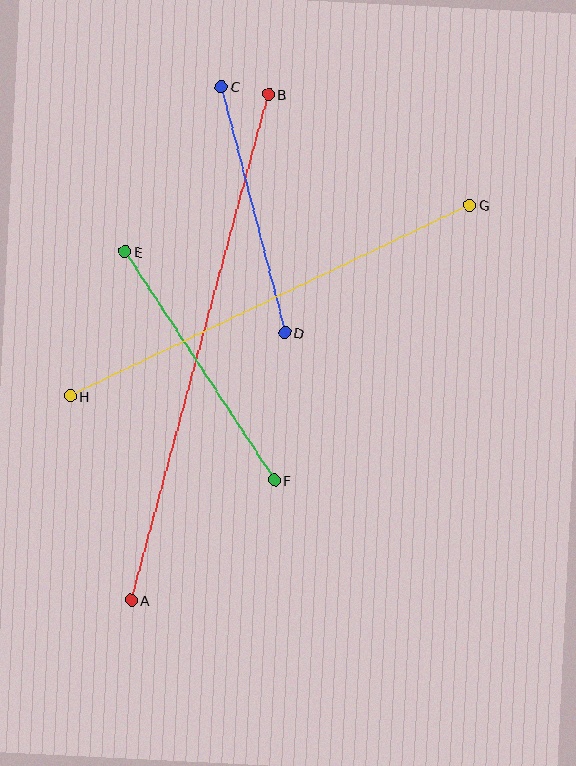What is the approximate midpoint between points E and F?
The midpoint is at approximately (200, 366) pixels.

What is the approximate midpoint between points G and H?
The midpoint is at approximately (270, 301) pixels.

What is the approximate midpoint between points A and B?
The midpoint is at approximately (200, 347) pixels.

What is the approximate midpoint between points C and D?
The midpoint is at approximately (253, 210) pixels.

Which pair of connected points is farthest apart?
Points A and B are farthest apart.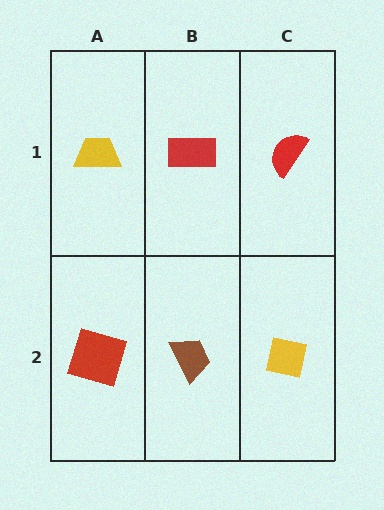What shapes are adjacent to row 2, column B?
A red rectangle (row 1, column B), a red square (row 2, column A), a yellow square (row 2, column C).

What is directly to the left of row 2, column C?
A brown trapezoid.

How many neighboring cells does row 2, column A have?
2.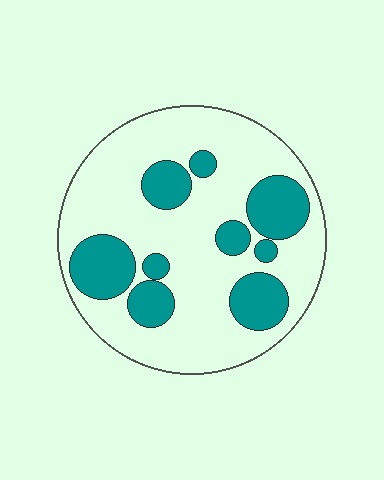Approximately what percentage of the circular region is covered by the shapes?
Approximately 30%.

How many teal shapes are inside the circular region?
9.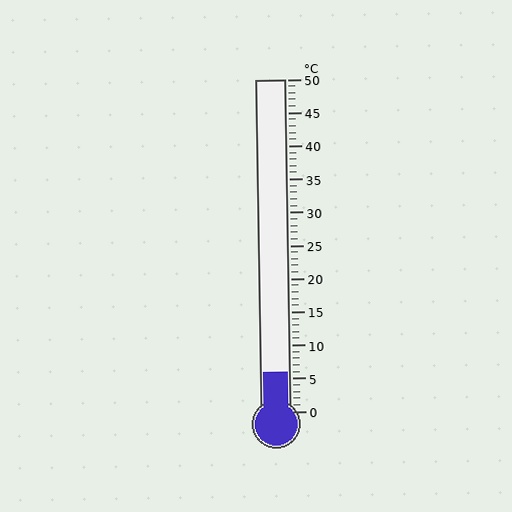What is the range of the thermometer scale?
The thermometer scale ranges from 0°C to 50°C.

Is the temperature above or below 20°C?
The temperature is below 20°C.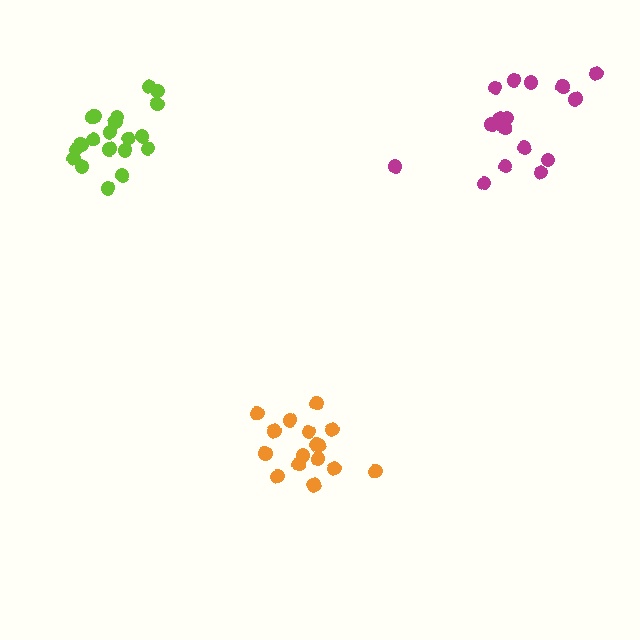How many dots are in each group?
Group 1: 20 dots, Group 2: 16 dots, Group 3: 16 dots (52 total).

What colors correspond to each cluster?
The clusters are colored: lime, magenta, orange.